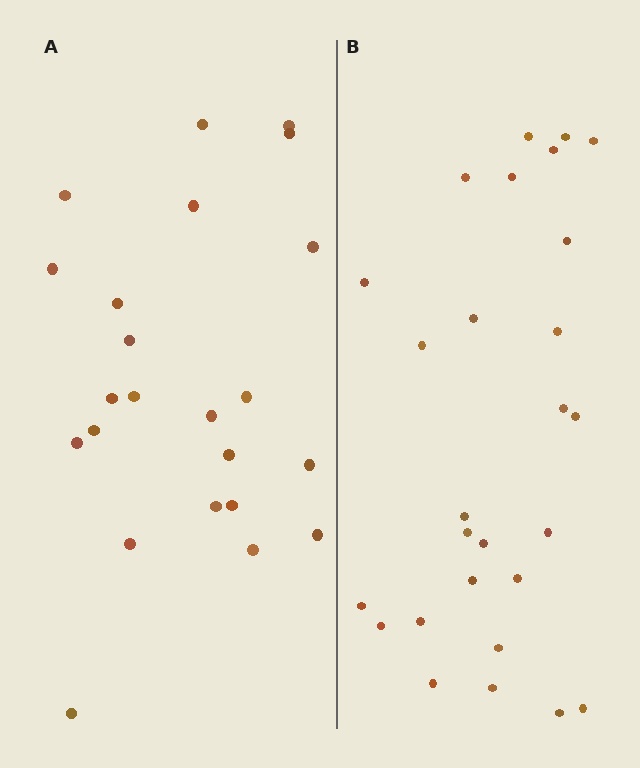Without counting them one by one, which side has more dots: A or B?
Region B (the right region) has more dots.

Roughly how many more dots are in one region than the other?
Region B has about 4 more dots than region A.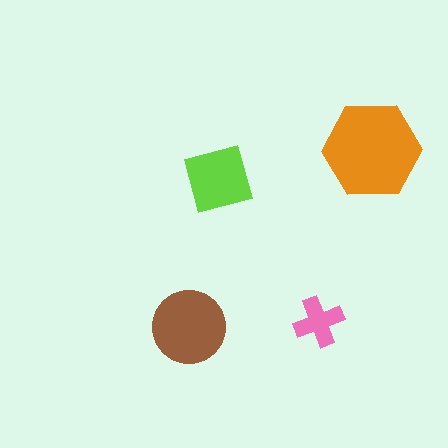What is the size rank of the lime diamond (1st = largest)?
3rd.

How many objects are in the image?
There are 4 objects in the image.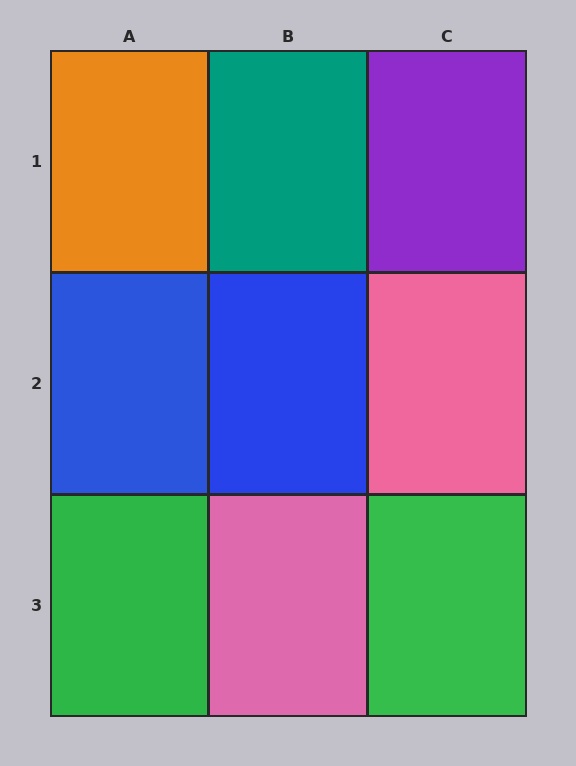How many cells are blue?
2 cells are blue.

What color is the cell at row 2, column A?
Blue.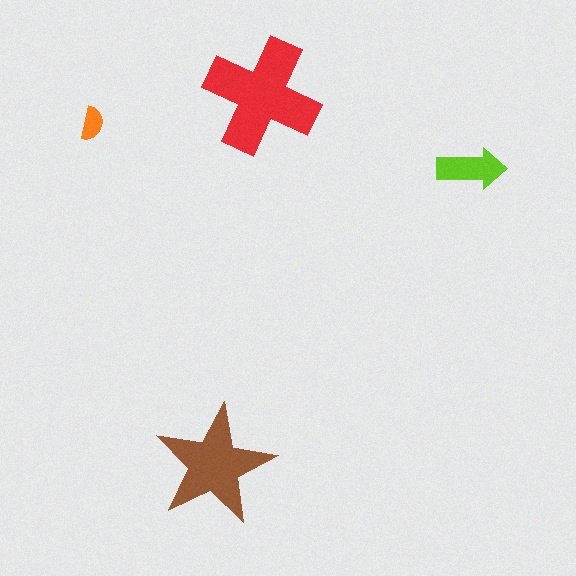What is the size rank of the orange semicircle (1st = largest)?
4th.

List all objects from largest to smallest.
The red cross, the brown star, the lime arrow, the orange semicircle.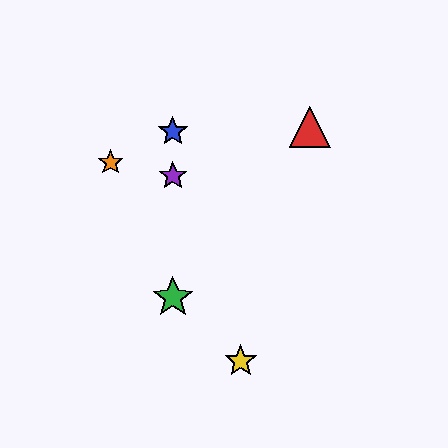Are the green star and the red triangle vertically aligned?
No, the green star is at x≈173 and the red triangle is at x≈310.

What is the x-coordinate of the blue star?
The blue star is at x≈173.